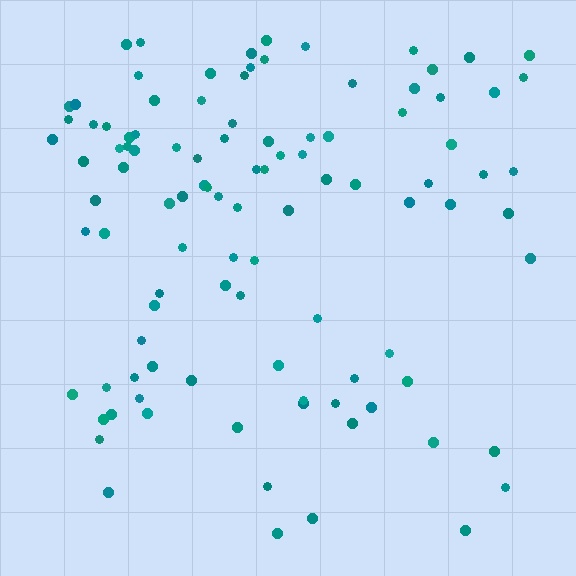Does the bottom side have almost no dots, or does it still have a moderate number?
Still a moderate number, just noticeably fewer than the top.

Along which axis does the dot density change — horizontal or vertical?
Vertical.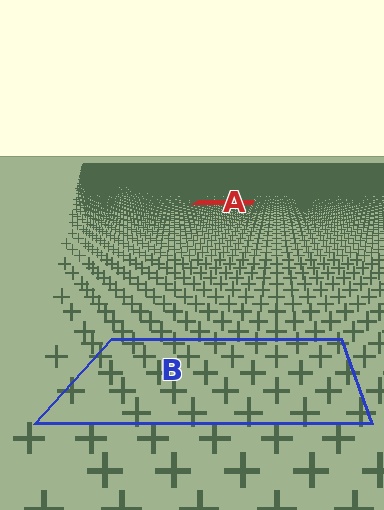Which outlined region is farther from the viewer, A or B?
Region A is farther from the viewer — the texture elements inside it appear smaller and more densely packed.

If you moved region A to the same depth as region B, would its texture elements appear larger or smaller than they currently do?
They would appear larger. At a closer depth, the same texture elements are projected at a bigger on-screen size.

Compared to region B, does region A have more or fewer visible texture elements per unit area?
Region A has more texture elements per unit area — they are packed more densely because it is farther away.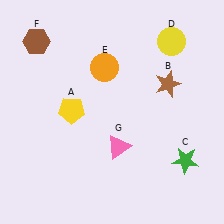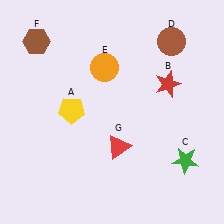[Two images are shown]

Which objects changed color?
B changed from brown to red. D changed from yellow to brown. G changed from pink to red.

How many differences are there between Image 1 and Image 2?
There are 3 differences between the two images.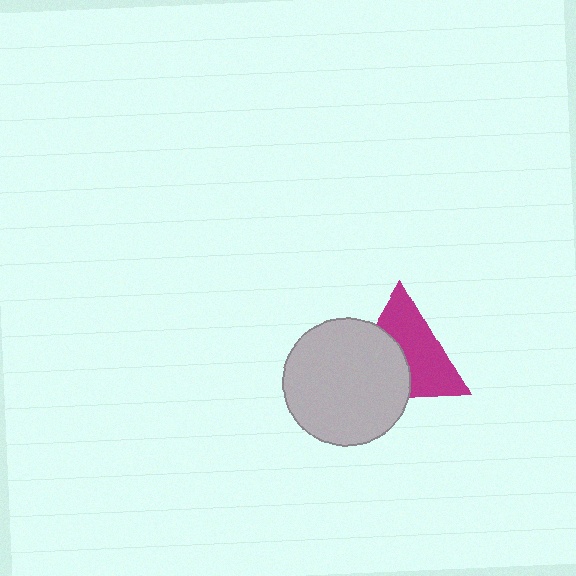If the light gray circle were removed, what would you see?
You would see the complete magenta triangle.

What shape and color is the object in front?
The object in front is a light gray circle.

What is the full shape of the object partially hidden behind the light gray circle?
The partially hidden object is a magenta triangle.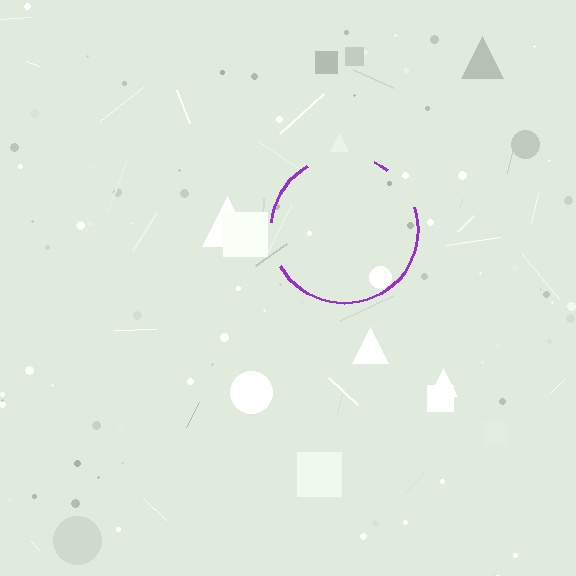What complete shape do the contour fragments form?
The contour fragments form a circle.